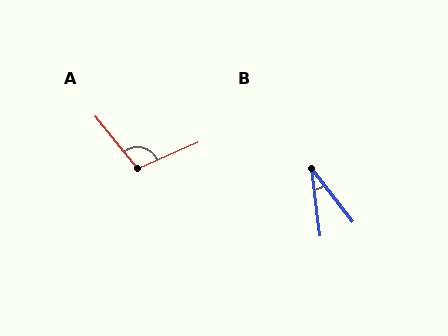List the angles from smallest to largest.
B (31°), A (105°).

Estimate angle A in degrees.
Approximately 105 degrees.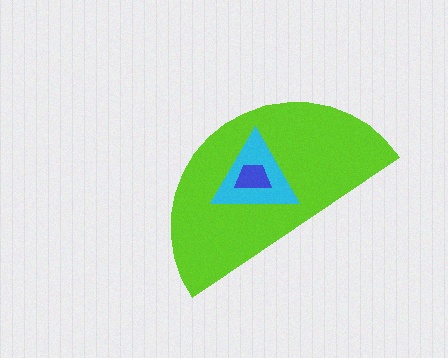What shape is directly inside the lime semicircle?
The cyan triangle.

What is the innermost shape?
The blue trapezoid.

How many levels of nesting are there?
3.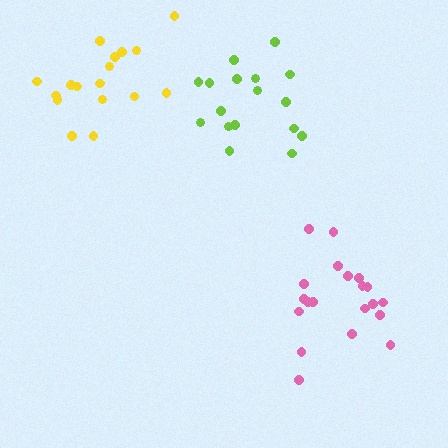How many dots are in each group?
Group 1: 17 dots, Group 2: 17 dots, Group 3: 20 dots (54 total).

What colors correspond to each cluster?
The clusters are colored: lime, yellow, pink.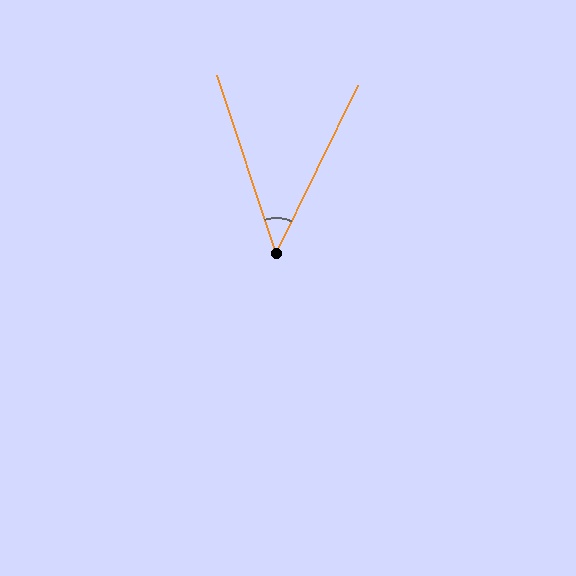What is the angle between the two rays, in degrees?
Approximately 44 degrees.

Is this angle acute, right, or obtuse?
It is acute.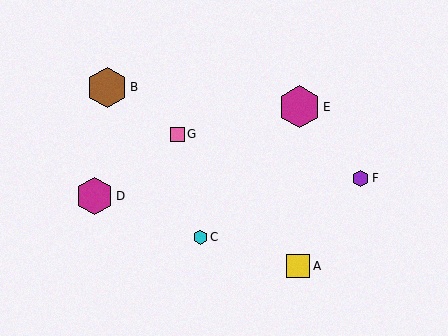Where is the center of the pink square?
The center of the pink square is at (177, 134).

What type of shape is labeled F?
Shape F is a purple hexagon.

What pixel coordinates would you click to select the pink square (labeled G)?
Click at (177, 134) to select the pink square G.